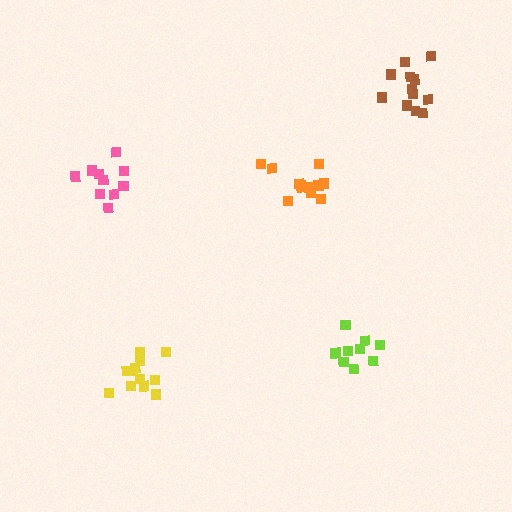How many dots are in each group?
Group 1: 9 dots, Group 2: 10 dots, Group 3: 12 dots, Group 4: 12 dots, Group 5: 12 dots (55 total).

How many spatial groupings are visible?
There are 5 spatial groupings.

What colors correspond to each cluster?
The clusters are colored: lime, pink, orange, yellow, brown.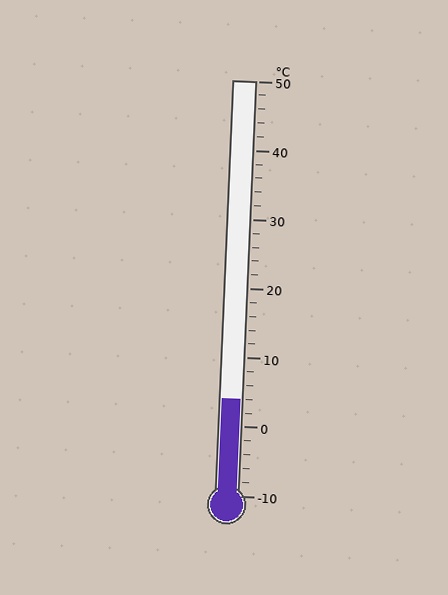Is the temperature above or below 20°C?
The temperature is below 20°C.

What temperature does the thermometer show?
The thermometer shows approximately 4°C.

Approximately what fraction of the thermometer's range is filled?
The thermometer is filled to approximately 25% of its range.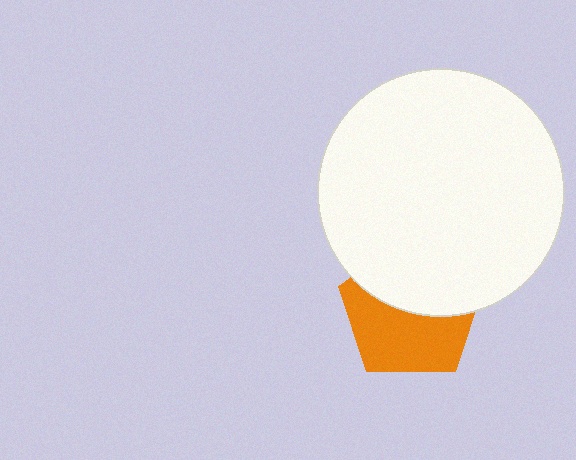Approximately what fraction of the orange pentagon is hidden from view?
Roughly 47% of the orange pentagon is hidden behind the white circle.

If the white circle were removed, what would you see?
You would see the complete orange pentagon.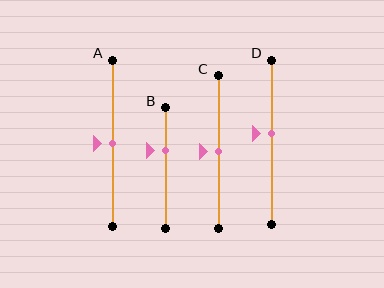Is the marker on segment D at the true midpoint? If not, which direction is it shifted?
No, the marker on segment D is shifted upward by about 5% of the segment length.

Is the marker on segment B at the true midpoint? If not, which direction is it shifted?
No, the marker on segment B is shifted upward by about 14% of the segment length.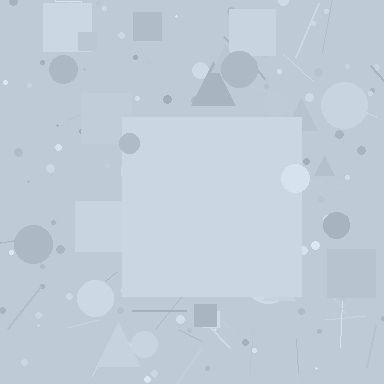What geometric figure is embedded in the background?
A square is embedded in the background.